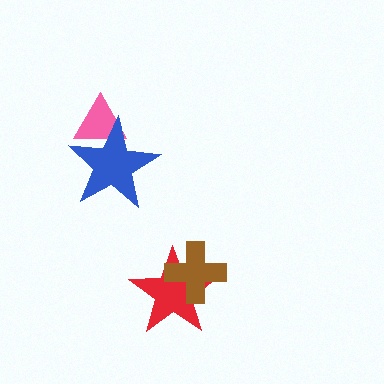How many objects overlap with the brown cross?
1 object overlaps with the brown cross.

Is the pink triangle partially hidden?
Yes, it is partially covered by another shape.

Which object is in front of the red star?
The brown cross is in front of the red star.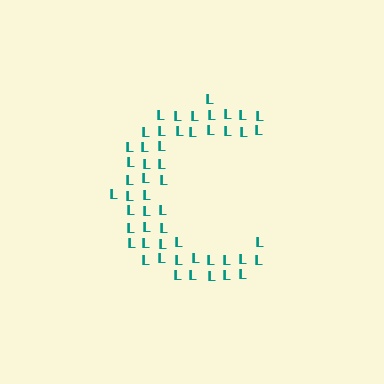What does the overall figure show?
The overall figure shows the letter C.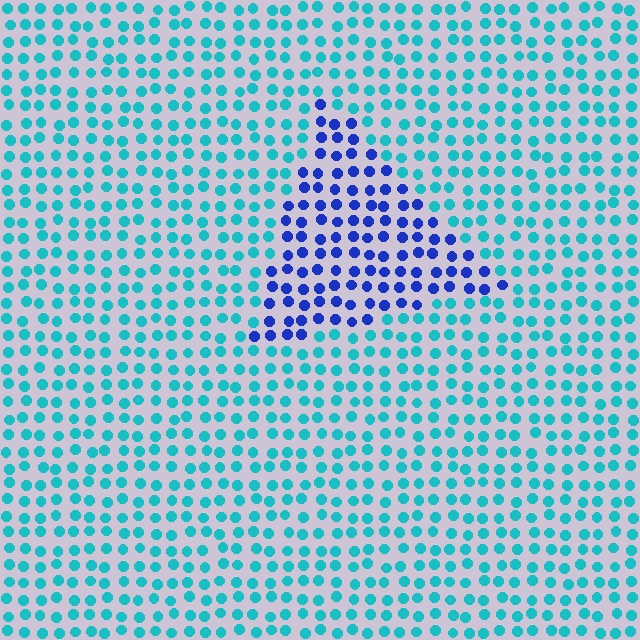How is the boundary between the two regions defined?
The boundary is defined purely by a slight shift in hue (about 50 degrees). Spacing, size, and orientation are identical on both sides.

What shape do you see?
I see a triangle.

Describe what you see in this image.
The image is filled with small cyan elements in a uniform arrangement. A triangle-shaped region is visible where the elements are tinted to a slightly different hue, forming a subtle color boundary.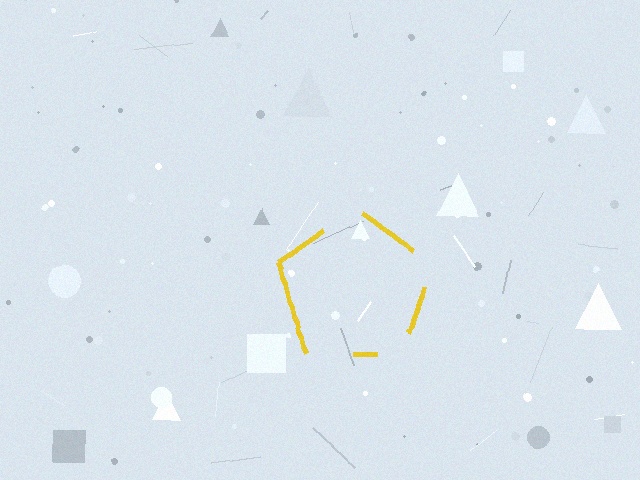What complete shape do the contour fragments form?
The contour fragments form a pentagon.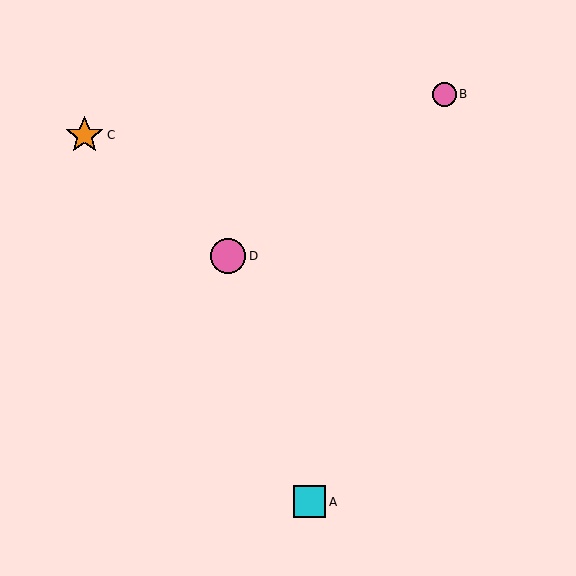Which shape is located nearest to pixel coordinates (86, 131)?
The orange star (labeled C) at (85, 136) is nearest to that location.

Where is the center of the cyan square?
The center of the cyan square is at (309, 502).